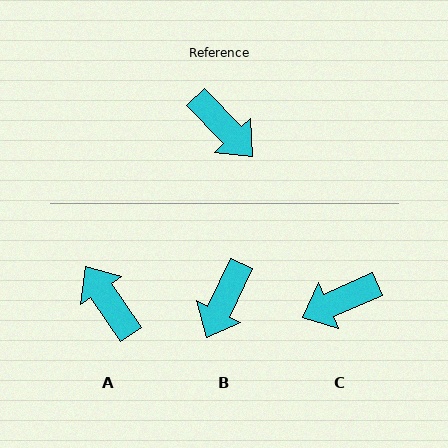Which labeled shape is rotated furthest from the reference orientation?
A, about 170 degrees away.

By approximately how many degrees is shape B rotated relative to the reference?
Approximately 70 degrees clockwise.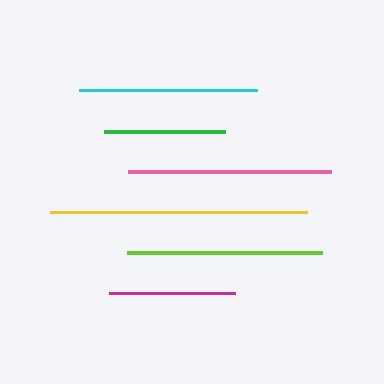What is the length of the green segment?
The green segment is approximately 122 pixels long.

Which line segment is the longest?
The yellow line is the longest at approximately 257 pixels.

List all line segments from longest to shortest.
From longest to shortest: yellow, pink, lime, cyan, magenta, green.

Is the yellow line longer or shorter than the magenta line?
The yellow line is longer than the magenta line.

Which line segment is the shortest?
The green line is the shortest at approximately 122 pixels.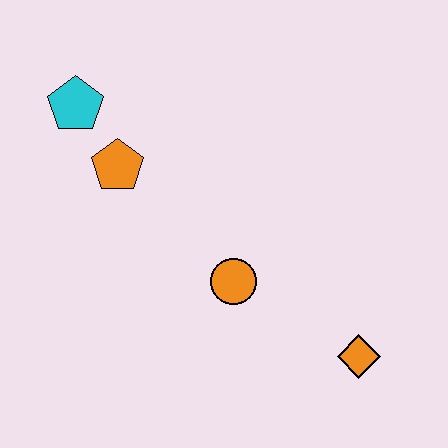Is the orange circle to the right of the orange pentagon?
Yes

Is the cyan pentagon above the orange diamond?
Yes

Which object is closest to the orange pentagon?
The cyan pentagon is closest to the orange pentagon.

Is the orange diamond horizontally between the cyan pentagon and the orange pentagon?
No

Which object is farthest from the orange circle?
The cyan pentagon is farthest from the orange circle.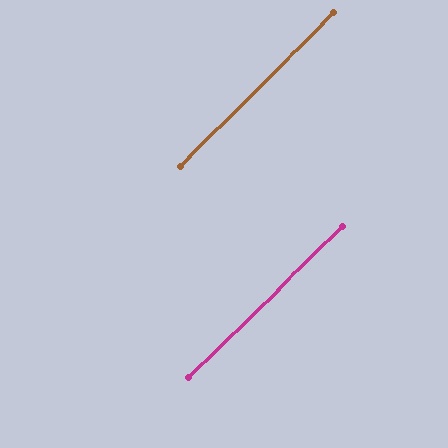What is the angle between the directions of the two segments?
Approximately 0 degrees.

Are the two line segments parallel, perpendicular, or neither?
Parallel — their directions differ by only 0.4°.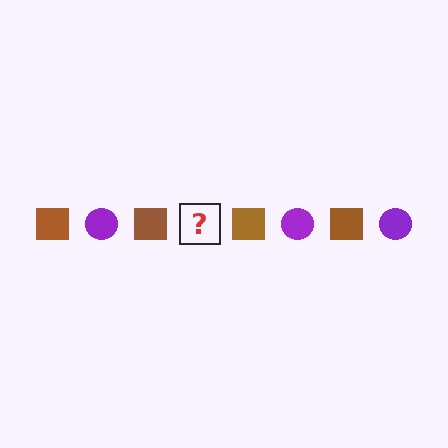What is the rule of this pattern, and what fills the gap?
The rule is that the pattern alternates between brown square and purple circle. The gap should be filled with a purple circle.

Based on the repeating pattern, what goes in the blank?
The blank should be a purple circle.